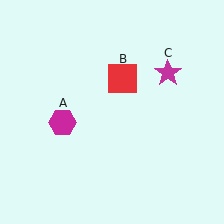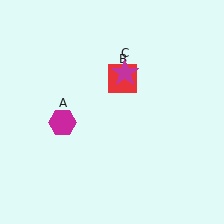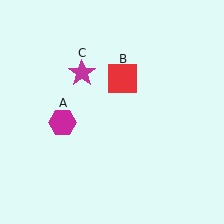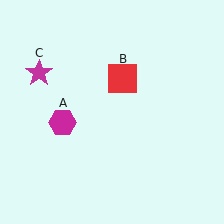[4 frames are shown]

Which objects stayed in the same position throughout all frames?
Magenta hexagon (object A) and red square (object B) remained stationary.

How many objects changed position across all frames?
1 object changed position: magenta star (object C).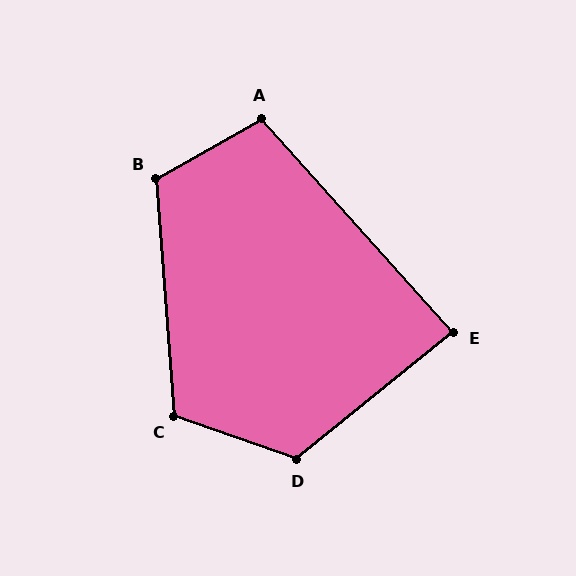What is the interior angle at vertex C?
Approximately 114 degrees (obtuse).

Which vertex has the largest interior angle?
D, at approximately 122 degrees.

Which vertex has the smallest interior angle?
E, at approximately 87 degrees.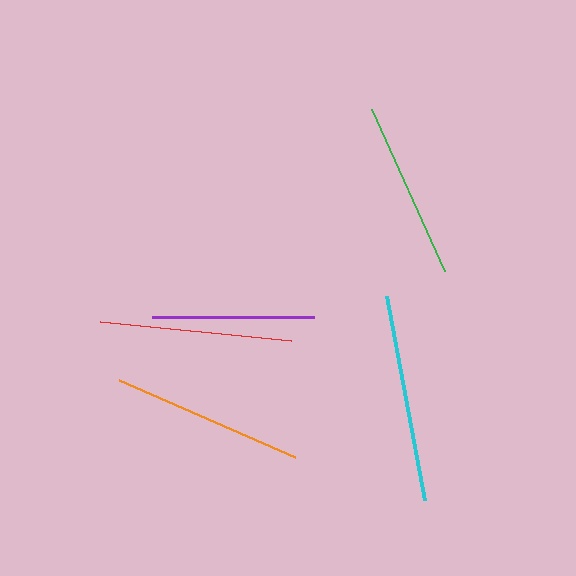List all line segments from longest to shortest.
From longest to shortest: cyan, orange, red, green, purple.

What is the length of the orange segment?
The orange segment is approximately 193 pixels long.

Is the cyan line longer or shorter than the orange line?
The cyan line is longer than the orange line.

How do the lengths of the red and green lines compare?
The red and green lines are approximately the same length.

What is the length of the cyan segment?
The cyan segment is approximately 208 pixels long.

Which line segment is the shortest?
The purple line is the shortest at approximately 162 pixels.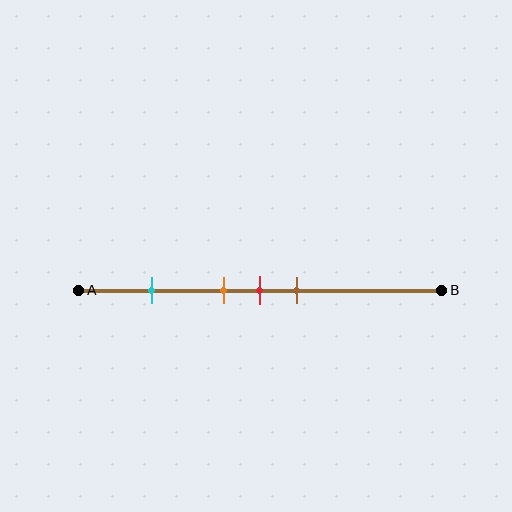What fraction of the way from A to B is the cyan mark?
The cyan mark is approximately 20% (0.2) of the way from A to B.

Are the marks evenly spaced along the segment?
No, the marks are not evenly spaced.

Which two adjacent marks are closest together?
The orange and red marks are the closest adjacent pair.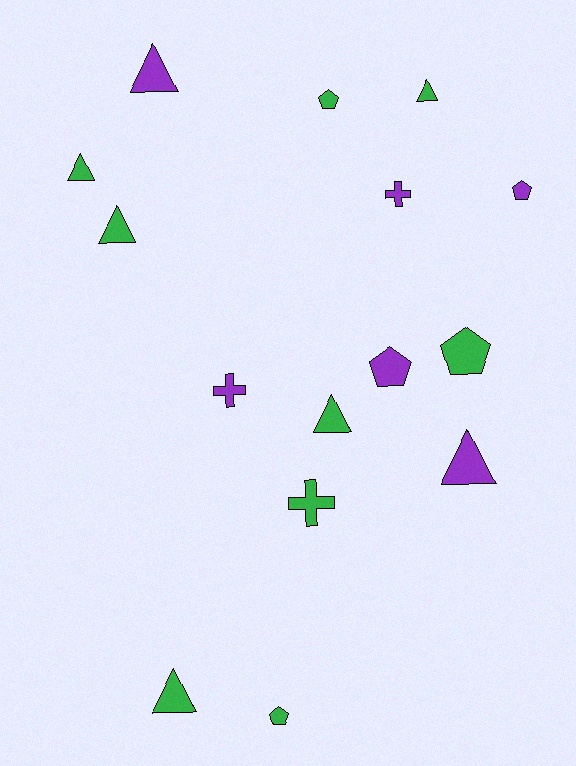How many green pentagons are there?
There are 3 green pentagons.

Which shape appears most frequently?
Triangle, with 7 objects.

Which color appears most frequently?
Green, with 9 objects.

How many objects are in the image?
There are 15 objects.